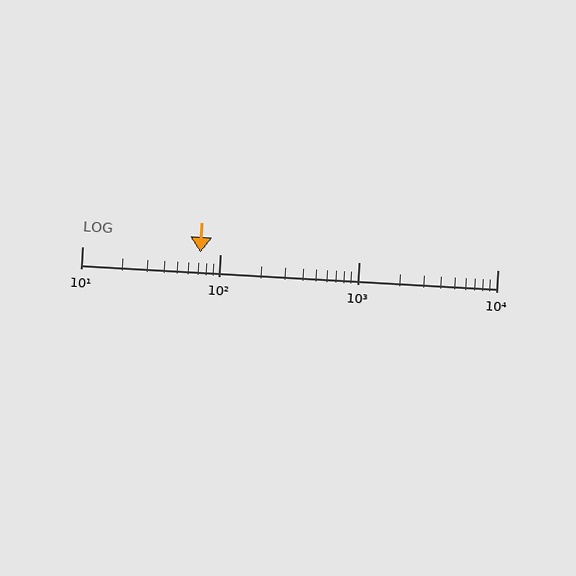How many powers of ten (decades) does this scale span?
The scale spans 3 decades, from 10 to 10000.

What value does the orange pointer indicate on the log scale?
The pointer indicates approximately 72.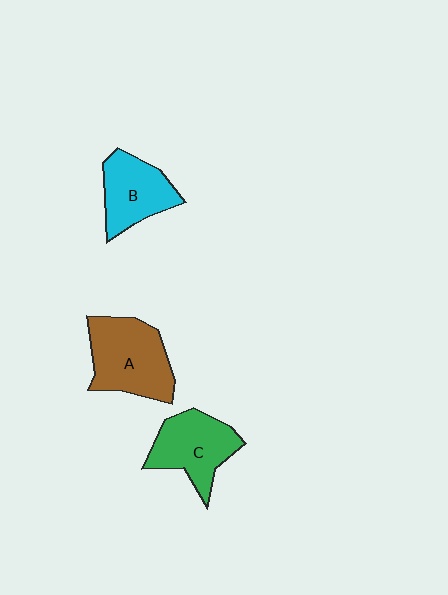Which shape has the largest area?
Shape A (brown).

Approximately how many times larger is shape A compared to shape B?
Approximately 1.3 times.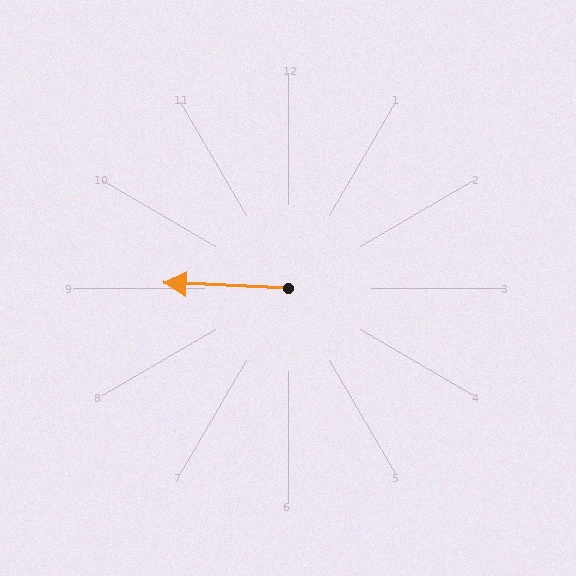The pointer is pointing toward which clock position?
Roughly 9 o'clock.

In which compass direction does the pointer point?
West.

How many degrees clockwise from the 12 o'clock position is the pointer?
Approximately 272 degrees.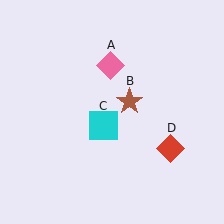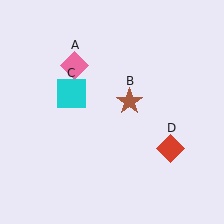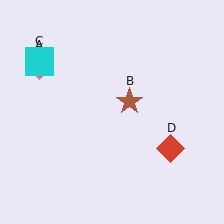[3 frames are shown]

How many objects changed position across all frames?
2 objects changed position: pink diamond (object A), cyan square (object C).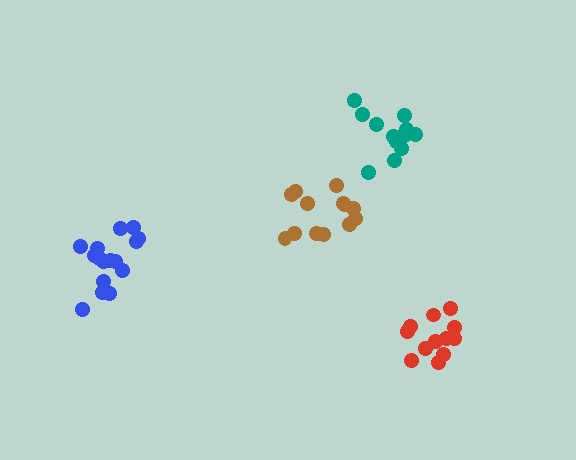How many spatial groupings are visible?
There are 4 spatial groupings.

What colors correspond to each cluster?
The clusters are colored: red, teal, blue, brown.